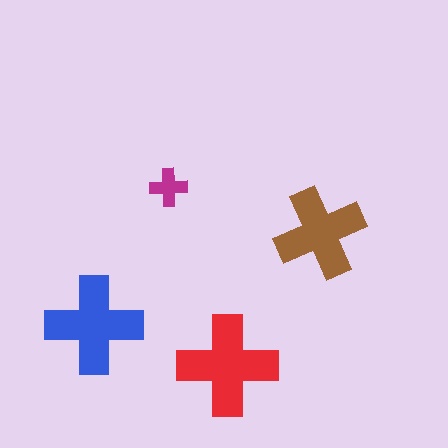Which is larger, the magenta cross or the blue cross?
The blue one.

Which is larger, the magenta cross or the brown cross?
The brown one.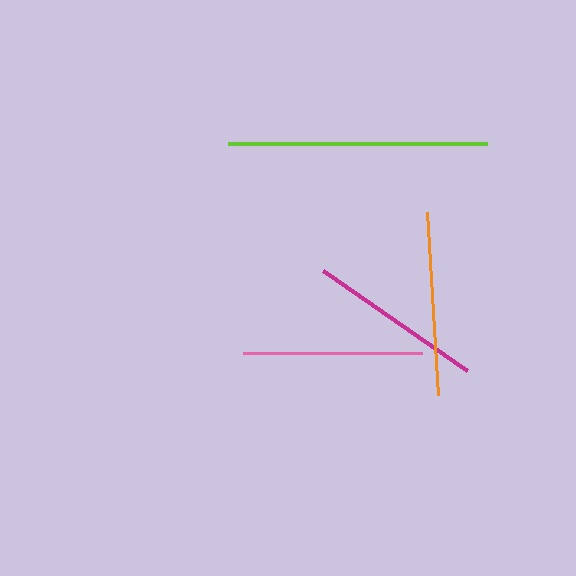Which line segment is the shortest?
The magenta line is the shortest at approximately 175 pixels.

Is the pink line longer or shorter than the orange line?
The orange line is longer than the pink line.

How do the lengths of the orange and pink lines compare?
The orange and pink lines are approximately the same length.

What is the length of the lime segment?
The lime segment is approximately 259 pixels long.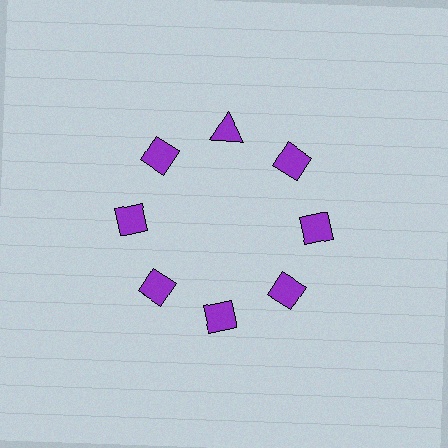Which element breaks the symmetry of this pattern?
The purple triangle at roughly the 12 o'clock position breaks the symmetry. All other shapes are purple diamonds.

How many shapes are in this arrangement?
There are 8 shapes arranged in a ring pattern.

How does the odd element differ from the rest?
It has a different shape: triangle instead of diamond.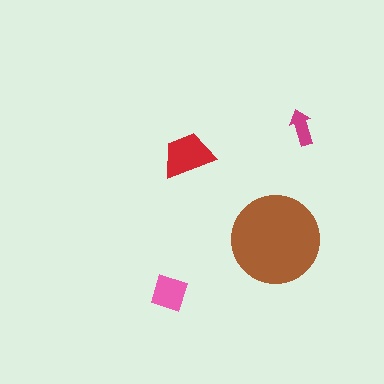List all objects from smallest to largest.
The magenta arrow, the pink diamond, the red trapezoid, the brown circle.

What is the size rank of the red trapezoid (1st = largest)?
2nd.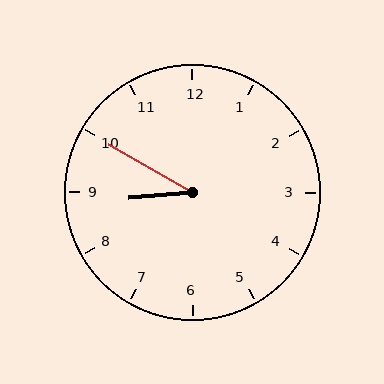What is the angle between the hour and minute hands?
Approximately 35 degrees.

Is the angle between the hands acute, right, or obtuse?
It is acute.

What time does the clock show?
8:50.